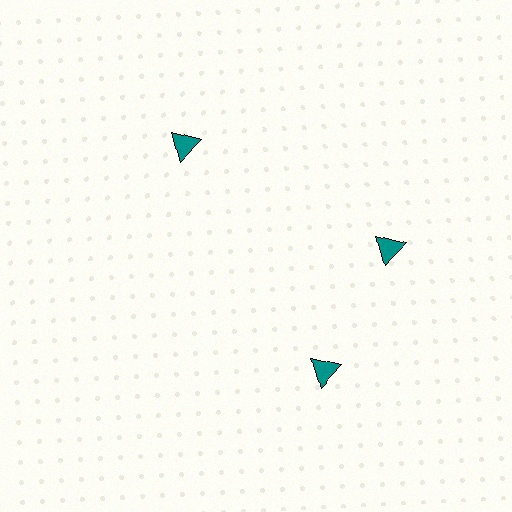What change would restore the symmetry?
The symmetry would be restored by rotating it back into even spacing with its neighbors so that all 3 triangles sit at equal angles and equal distance from the center.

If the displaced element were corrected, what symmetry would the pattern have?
It would have 3-fold rotational symmetry — the pattern would map onto itself every 120 degrees.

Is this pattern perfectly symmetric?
No. The 3 teal triangles are arranged in a ring, but one element near the 7 o'clock position is rotated out of alignment along the ring, breaking the 3-fold rotational symmetry.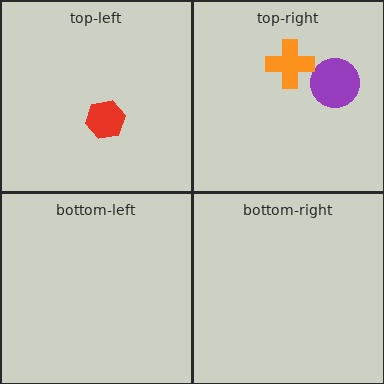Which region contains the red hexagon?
The top-left region.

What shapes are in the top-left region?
The red hexagon.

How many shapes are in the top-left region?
1.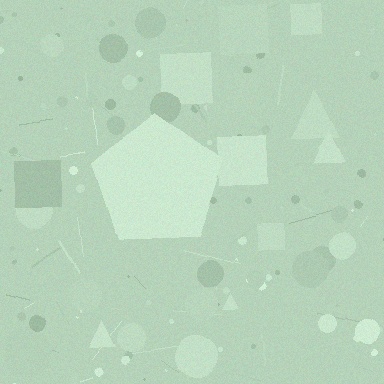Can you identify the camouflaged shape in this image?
The camouflaged shape is a pentagon.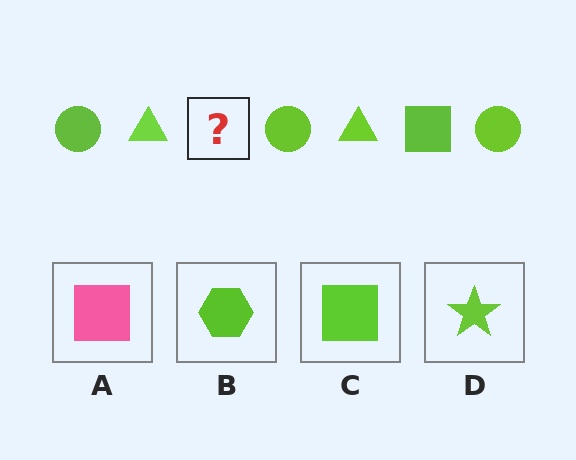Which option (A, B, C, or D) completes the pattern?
C.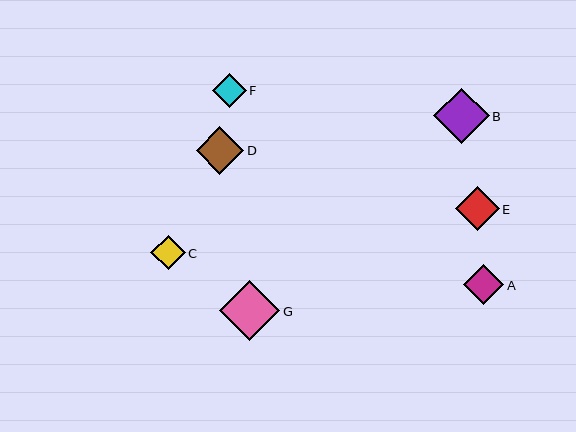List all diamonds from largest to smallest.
From largest to smallest: G, B, D, E, A, C, F.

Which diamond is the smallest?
Diamond F is the smallest with a size of approximately 34 pixels.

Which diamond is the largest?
Diamond G is the largest with a size of approximately 60 pixels.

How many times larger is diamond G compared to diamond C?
Diamond G is approximately 1.7 times the size of diamond C.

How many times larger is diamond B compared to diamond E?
Diamond B is approximately 1.3 times the size of diamond E.